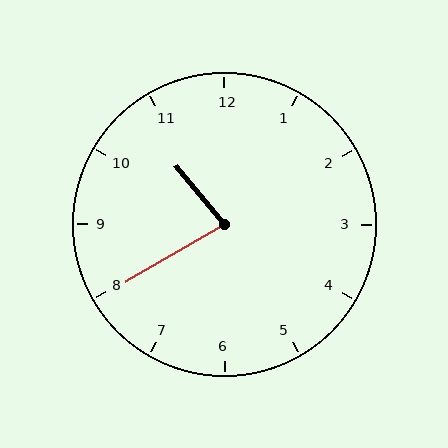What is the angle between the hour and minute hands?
Approximately 80 degrees.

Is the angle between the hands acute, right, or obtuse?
It is acute.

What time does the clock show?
10:40.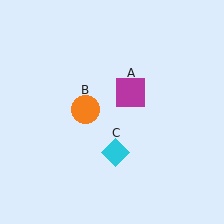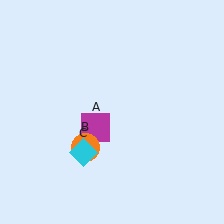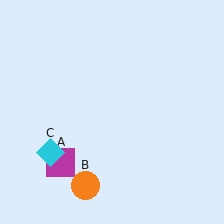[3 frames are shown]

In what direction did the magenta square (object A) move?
The magenta square (object A) moved down and to the left.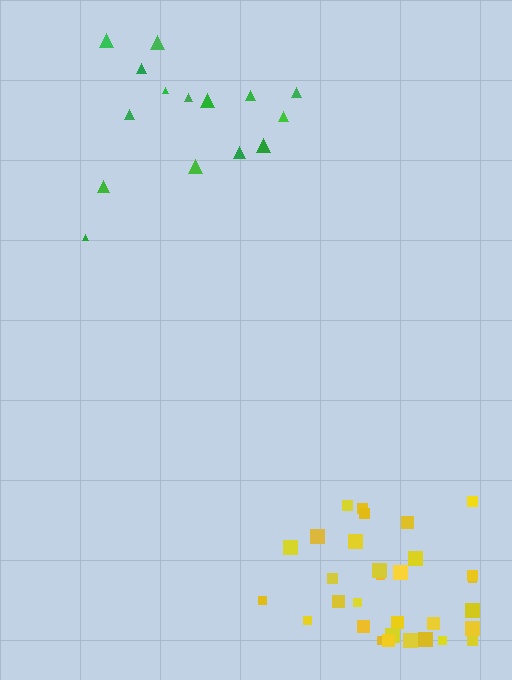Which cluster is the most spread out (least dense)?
Green.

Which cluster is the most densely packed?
Yellow.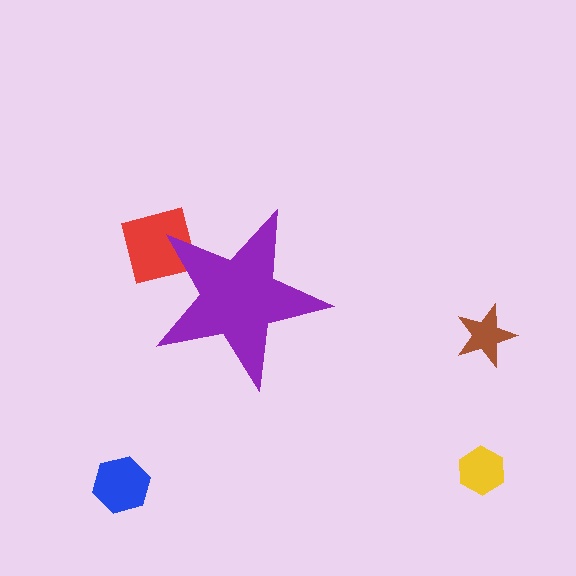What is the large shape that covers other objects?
A purple star.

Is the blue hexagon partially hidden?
No, the blue hexagon is fully visible.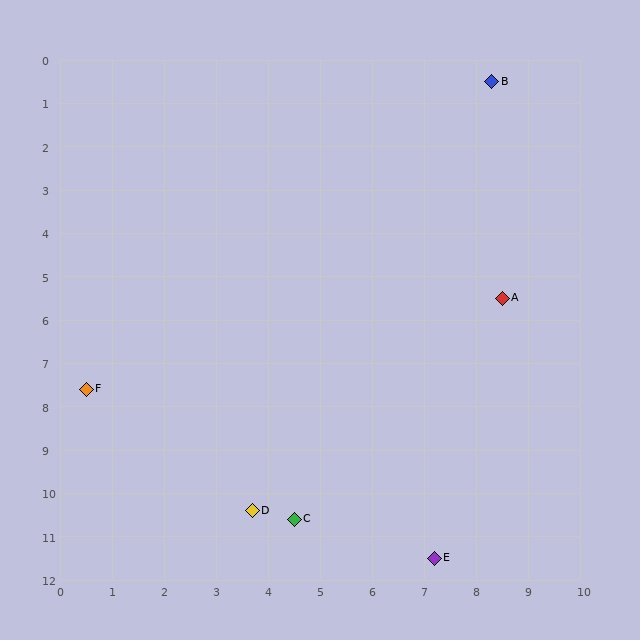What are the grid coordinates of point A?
Point A is at approximately (8.5, 5.5).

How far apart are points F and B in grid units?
Points F and B are about 10.5 grid units apart.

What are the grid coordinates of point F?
Point F is at approximately (0.5, 7.6).